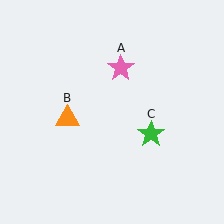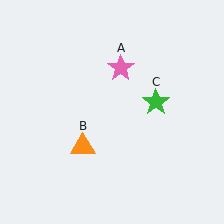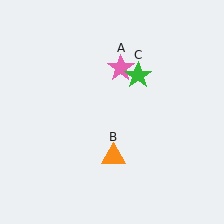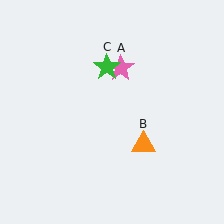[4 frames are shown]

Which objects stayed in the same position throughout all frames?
Pink star (object A) remained stationary.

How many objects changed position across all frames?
2 objects changed position: orange triangle (object B), green star (object C).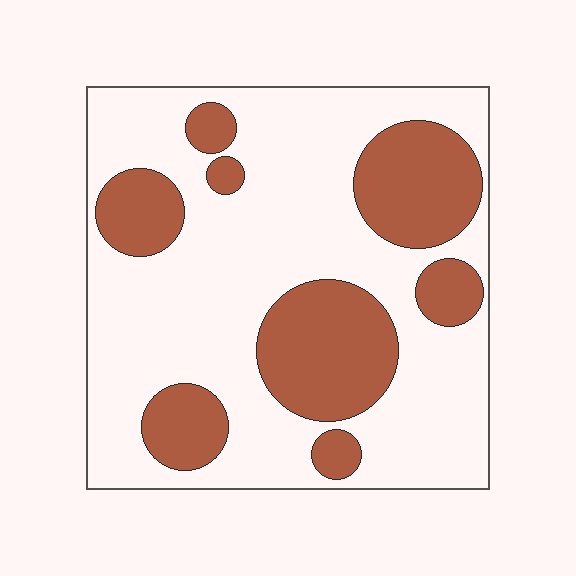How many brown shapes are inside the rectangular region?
8.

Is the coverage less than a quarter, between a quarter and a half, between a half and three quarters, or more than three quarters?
Between a quarter and a half.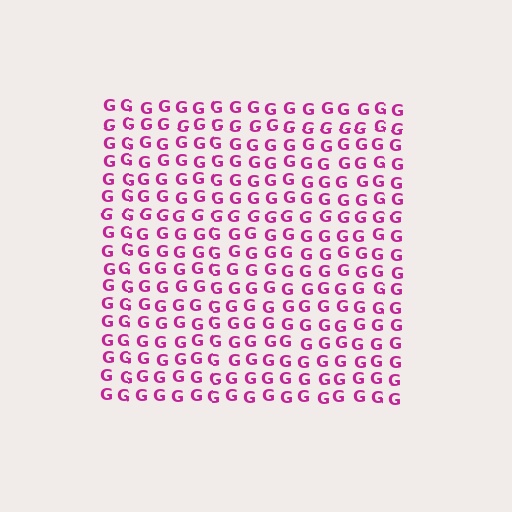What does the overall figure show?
The overall figure shows a square.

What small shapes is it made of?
It is made of small letter G's.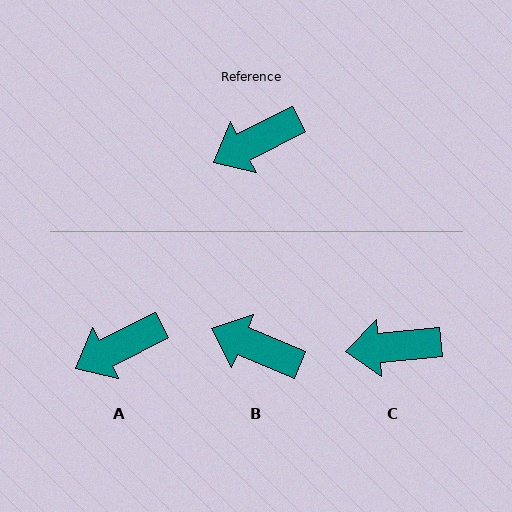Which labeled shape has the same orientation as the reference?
A.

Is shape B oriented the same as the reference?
No, it is off by about 49 degrees.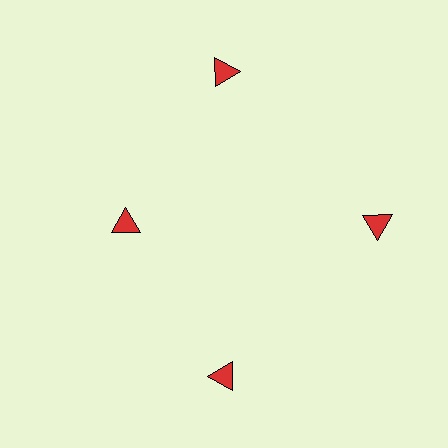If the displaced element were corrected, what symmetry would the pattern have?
It would have 4-fold rotational symmetry — the pattern would map onto itself every 90 degrees.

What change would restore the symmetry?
The symmetry would be restored by moving it outward, back onto the ring so that all 4 triangles sit at equal angles and equal distance from the center.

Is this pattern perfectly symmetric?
No. The 4 red triangles are arranged in a ring, but one element near the 9 o'clock position is pulled inward toward the center, breaking the 4-fold rotational symmetry.